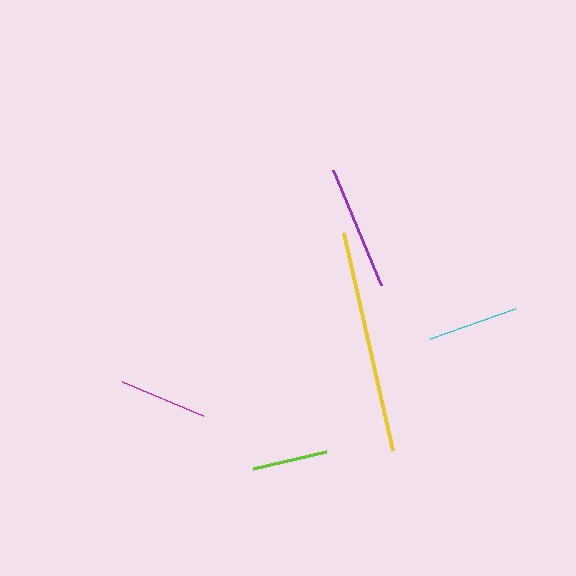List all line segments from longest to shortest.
From longest to shortest: yellow, purple, cyan, magenta, lime.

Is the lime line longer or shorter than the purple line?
The purple line is longer than the lime line.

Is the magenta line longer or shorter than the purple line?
The purple line is longer than the magenta line.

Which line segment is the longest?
The yellow line is the longest at approximately 223 pixels.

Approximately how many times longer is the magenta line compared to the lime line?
The magenta line is approximately 1.2 times the length of the lime line.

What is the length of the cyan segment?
The cyan segment is approximately 90 pixels long.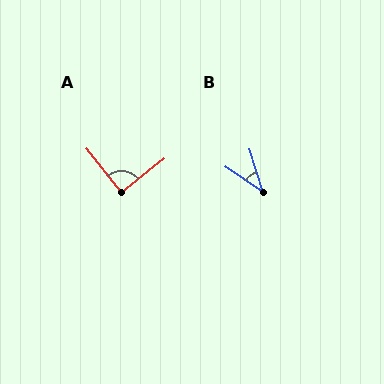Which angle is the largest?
A, at approximately 91 degrees.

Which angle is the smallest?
B, at approximately 39 degrees.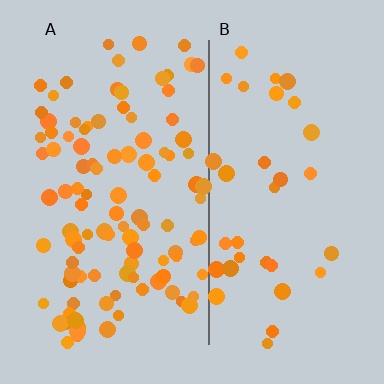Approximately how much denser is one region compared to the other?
Approximately 3.0× — region A over region B.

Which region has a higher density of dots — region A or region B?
A (the left).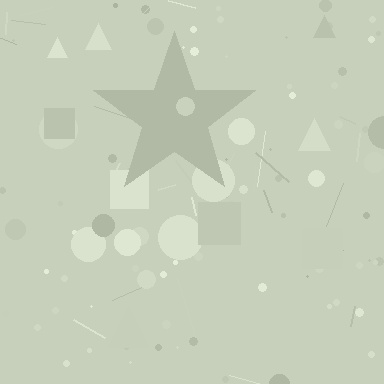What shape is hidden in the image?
A star is hidden in the image.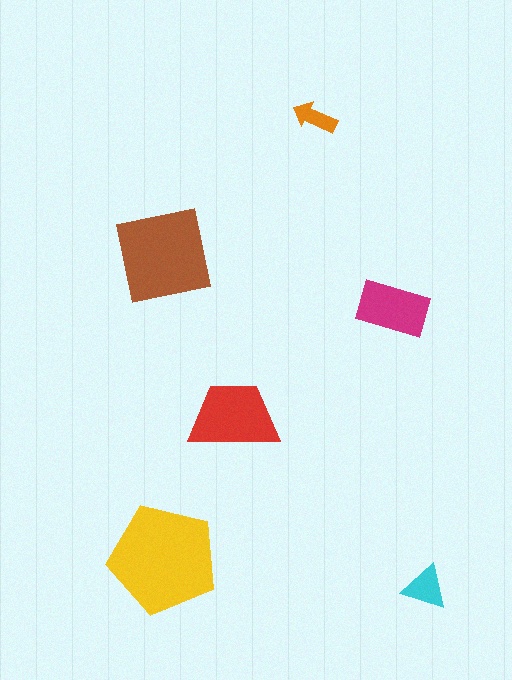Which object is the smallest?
The orange arrow.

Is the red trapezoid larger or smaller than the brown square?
Smaller.